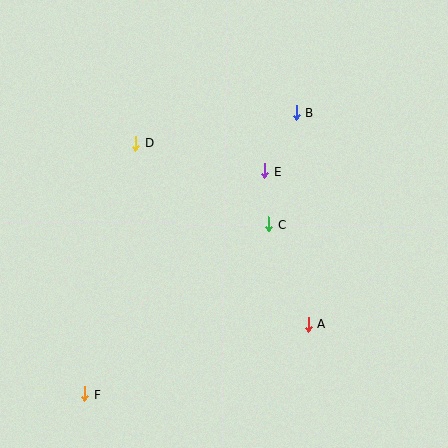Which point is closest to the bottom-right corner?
Point A is closest to the bottom-right corner.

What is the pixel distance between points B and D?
The distance between B and D is 164 pixels.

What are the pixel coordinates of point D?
Point D is at (135, 143).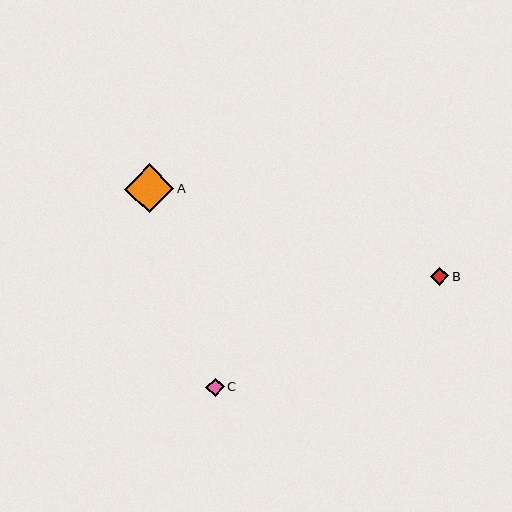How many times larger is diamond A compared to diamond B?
Diamond A is approximately 2.7 times the size of diamond B.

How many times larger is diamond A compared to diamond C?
Diamond A is approximately 2.7 times the size of diamond C.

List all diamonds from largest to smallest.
From largest to smallest: A, C, B.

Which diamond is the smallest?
Diamond B is the smallest with a size of approximately 18 pixels.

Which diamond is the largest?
Diamond A is the largest with a size of approximately 49 pixels.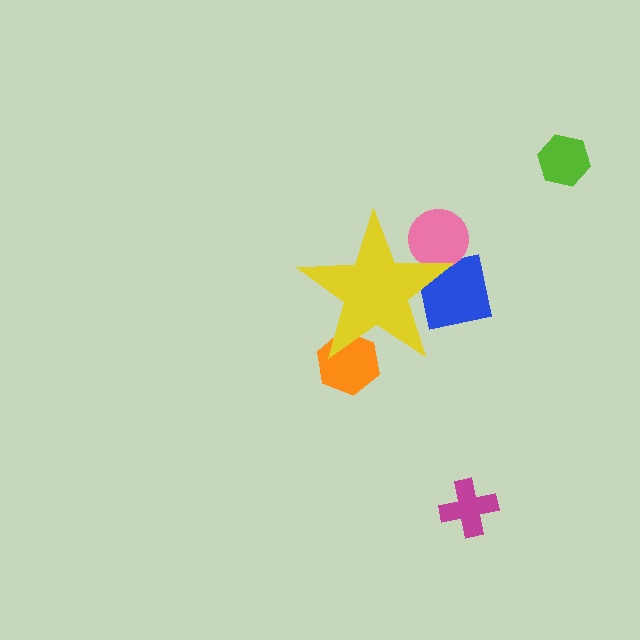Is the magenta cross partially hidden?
No, the magenta cross is fully visible.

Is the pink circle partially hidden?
Yes, the pink circle is partially hidden behind the yellow star.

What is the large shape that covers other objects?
A yellow star.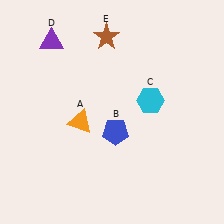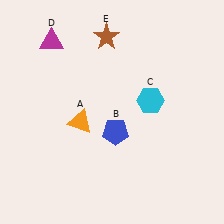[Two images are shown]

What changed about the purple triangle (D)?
In Image 1, D is purple. In Image 2, it changed to magenta.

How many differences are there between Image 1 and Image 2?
There is 1 difference between the two images.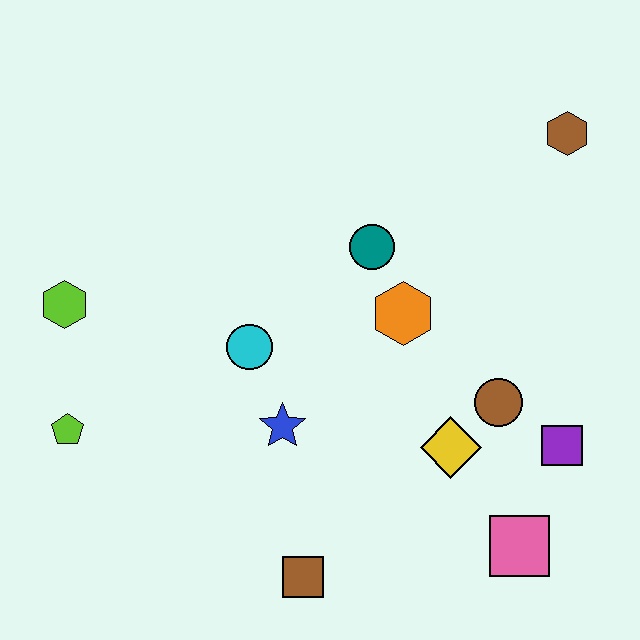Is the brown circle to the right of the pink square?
No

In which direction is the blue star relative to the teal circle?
The blue star is below the teal circle.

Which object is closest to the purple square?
The brown circle is closest to the purple square.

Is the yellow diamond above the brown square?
Yes